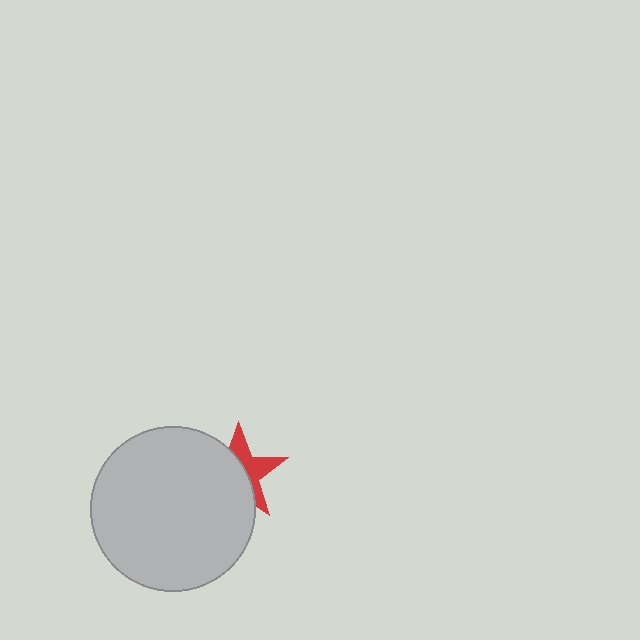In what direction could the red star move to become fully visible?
The red star could move right. That would shift it out from behind the light gray circle entirely.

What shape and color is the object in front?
The object in front is a light gray circle.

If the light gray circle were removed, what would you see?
You would see the complete red star.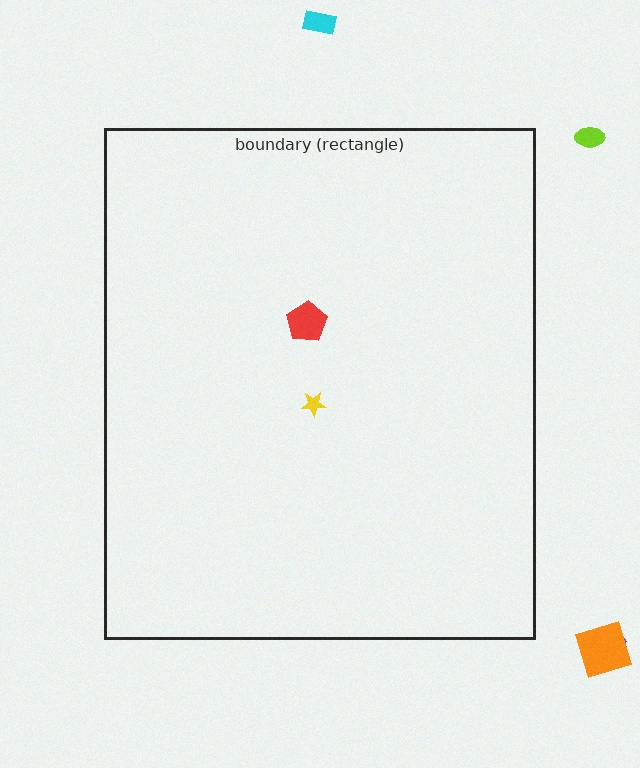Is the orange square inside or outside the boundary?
Outside.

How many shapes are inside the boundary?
2 inside, 4 outside.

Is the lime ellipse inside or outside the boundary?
Outside.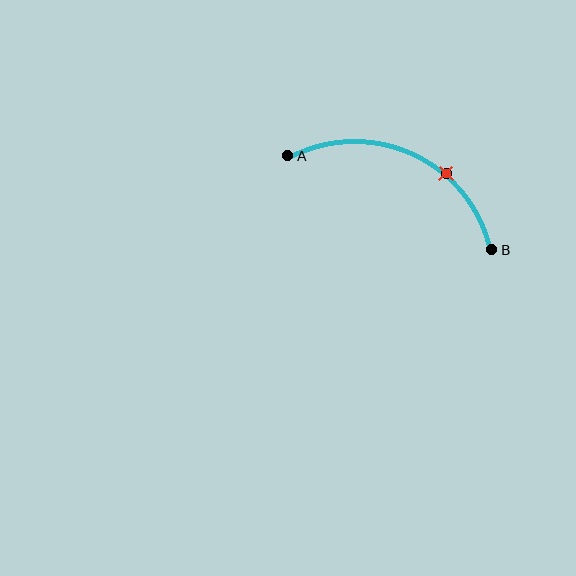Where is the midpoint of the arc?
The arc midpoint is the point on the curve farthest from the straight line joining A and B. It sits above that line.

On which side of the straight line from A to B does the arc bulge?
The arc bulges above the straight line connecting A and B.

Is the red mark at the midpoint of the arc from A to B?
No. The red mark lies on the arc but is closer to endpoint B. The arc midpoint would be at the point on the curve equidistant along the arc from both A and B.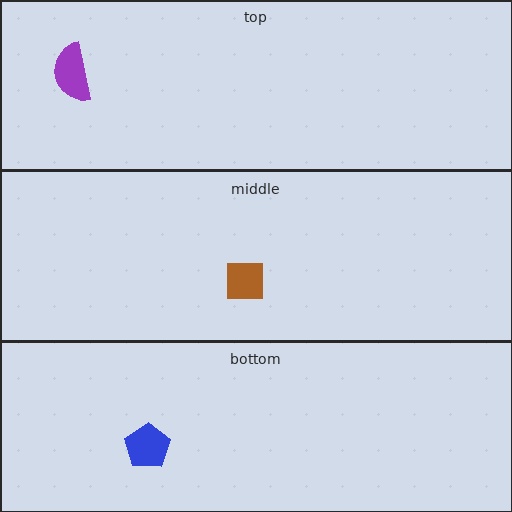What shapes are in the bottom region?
The blue pentagon.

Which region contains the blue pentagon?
The bottom region.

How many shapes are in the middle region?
1.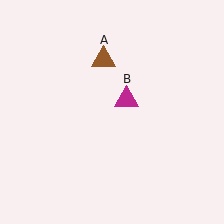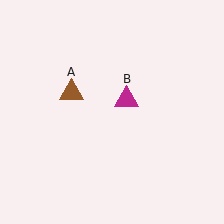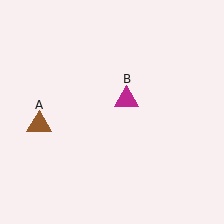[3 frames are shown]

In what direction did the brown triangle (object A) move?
The brown triangle (object A) moved down and to the left.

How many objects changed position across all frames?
1 object changed position: brown triangle (object A).